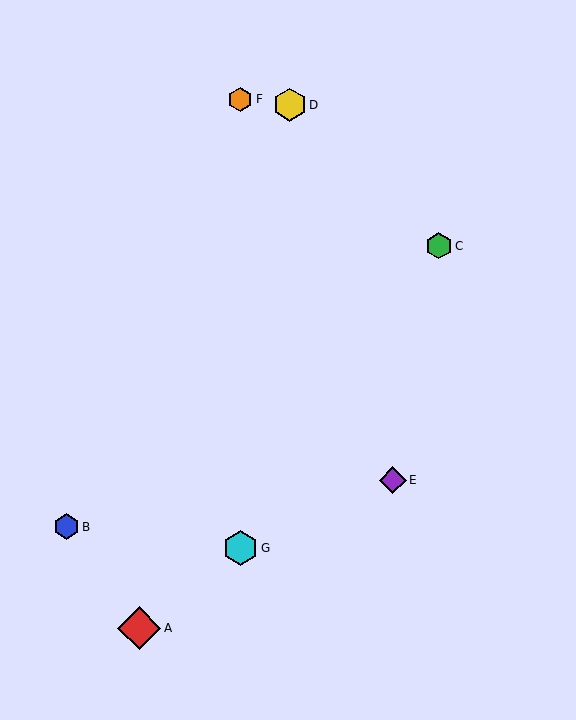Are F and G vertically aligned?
Yes, both are at x≈240.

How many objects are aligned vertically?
2 objects (F, G) are aligned vertically.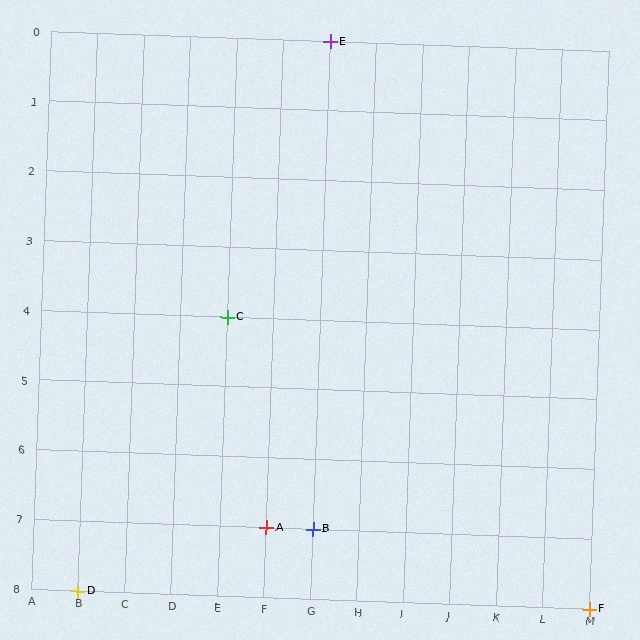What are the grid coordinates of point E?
Point E is at grid coordinates (G, 0).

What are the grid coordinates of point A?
Point A is at grid coordinates (F, 7).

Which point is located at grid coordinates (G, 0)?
Point E is at (G, 0).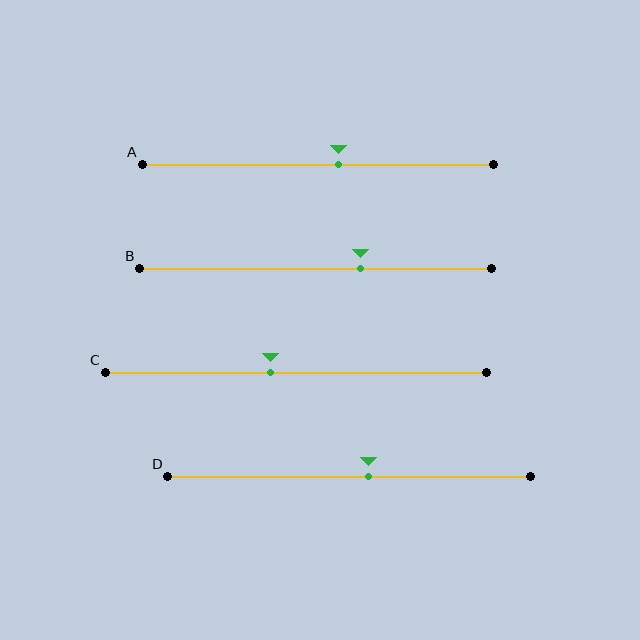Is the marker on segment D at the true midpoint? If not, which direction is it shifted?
No, the marker on segment D is shifted to the right by about 5% of the segment length.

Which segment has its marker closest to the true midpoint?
Segment D has its marker closest to the true midpoint.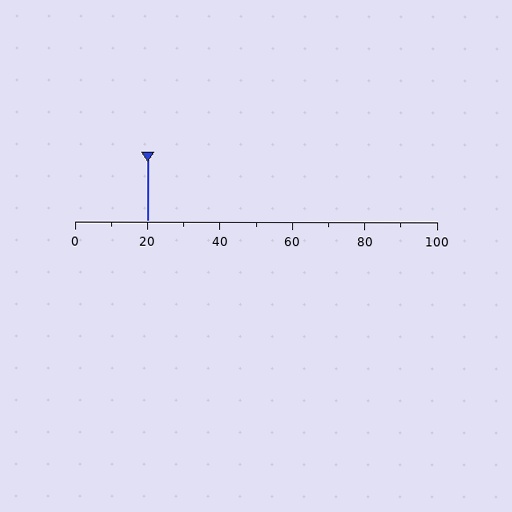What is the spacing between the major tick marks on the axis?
The major ticks are spaced 20 apart.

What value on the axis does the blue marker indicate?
The marker indicates approximately 20.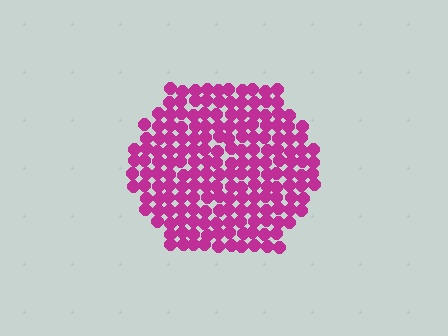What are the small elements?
The small elements are circles.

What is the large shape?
The large shape is a hexagon.